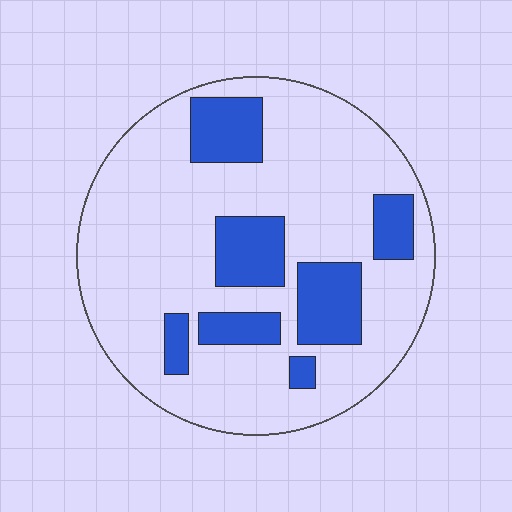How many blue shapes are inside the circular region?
7.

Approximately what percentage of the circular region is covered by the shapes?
Approximately 25%.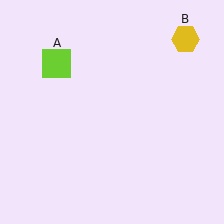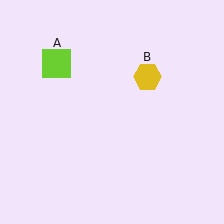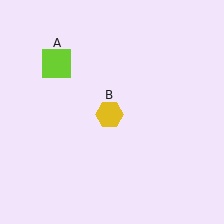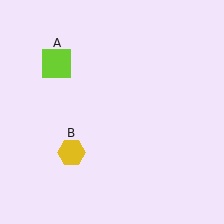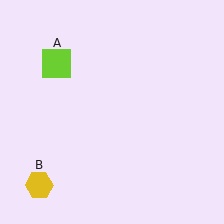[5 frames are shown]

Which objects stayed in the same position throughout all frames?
Lime square (object A) remained stationary.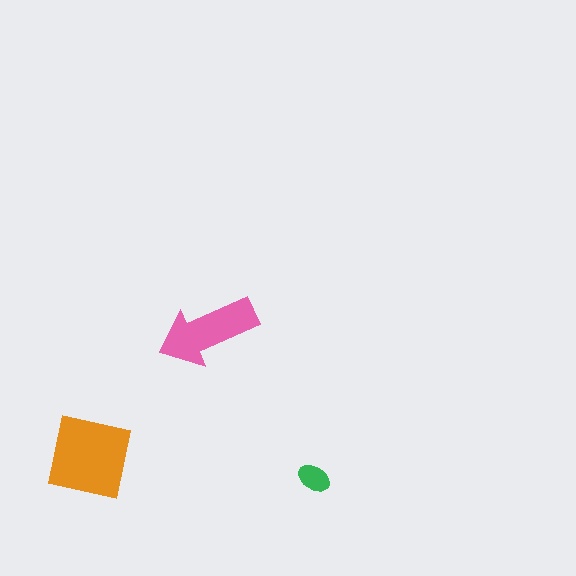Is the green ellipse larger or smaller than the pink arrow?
Smaller.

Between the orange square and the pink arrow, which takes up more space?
The orange square.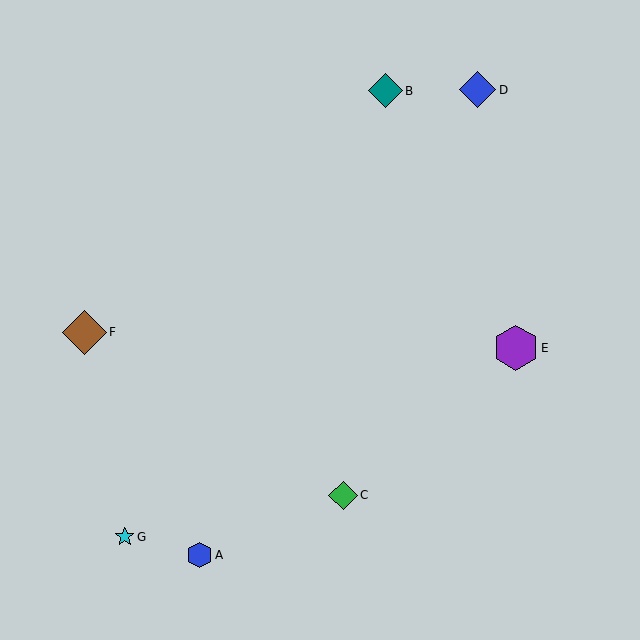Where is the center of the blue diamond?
The center of the blue diamond is at (478, 90).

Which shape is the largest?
The purple hexagon (labeled E) is the largest.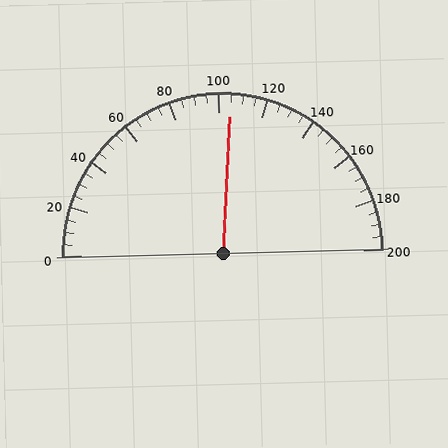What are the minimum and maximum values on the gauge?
The gauge ranges from 0 to 200.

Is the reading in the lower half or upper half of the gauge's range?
The reading is in the upper half of the range (0 to 200).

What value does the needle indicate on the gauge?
The needle indicates approximately 105.